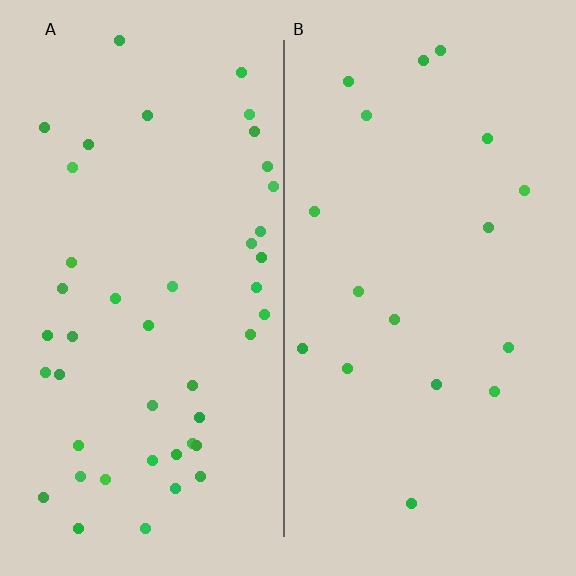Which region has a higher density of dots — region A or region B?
A (the left).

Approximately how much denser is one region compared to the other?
Approximately 2.6× — region A over region B.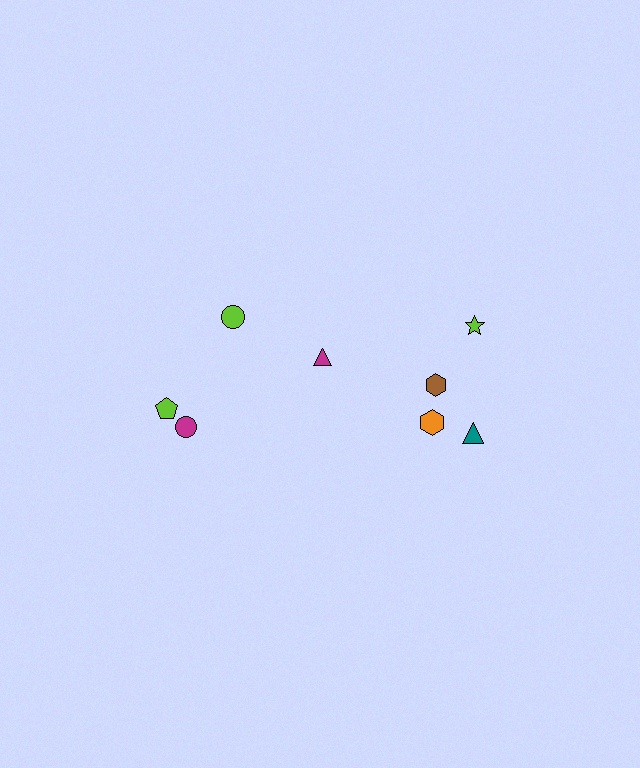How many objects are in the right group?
There are 5 objects.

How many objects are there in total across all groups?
There are 8 objects.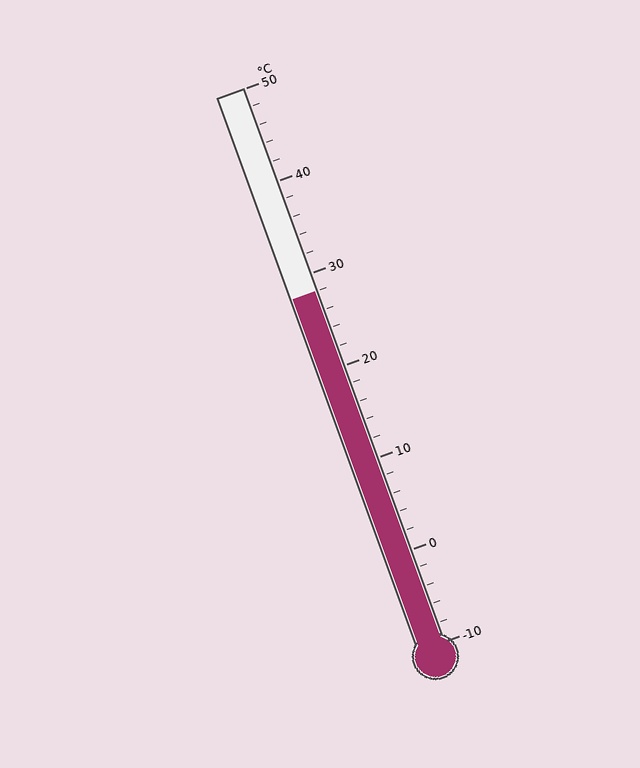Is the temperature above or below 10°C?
The temperature is above 10°C.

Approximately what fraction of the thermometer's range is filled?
The thermometer is filled to approximately 65% of its range.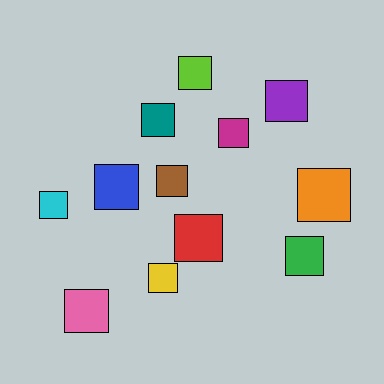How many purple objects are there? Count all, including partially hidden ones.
There is 1 purple object.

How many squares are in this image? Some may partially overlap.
There are 12 squares.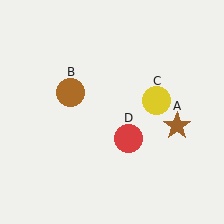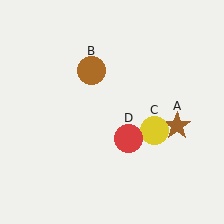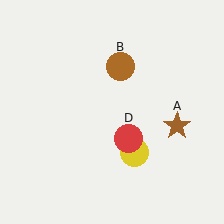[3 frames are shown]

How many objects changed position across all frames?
2 objects changed position: brown circle (object B), yellow circle (object C).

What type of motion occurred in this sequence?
The brown circle (object B), yellow circle (object C) rotated clockwise around the center of the scene.